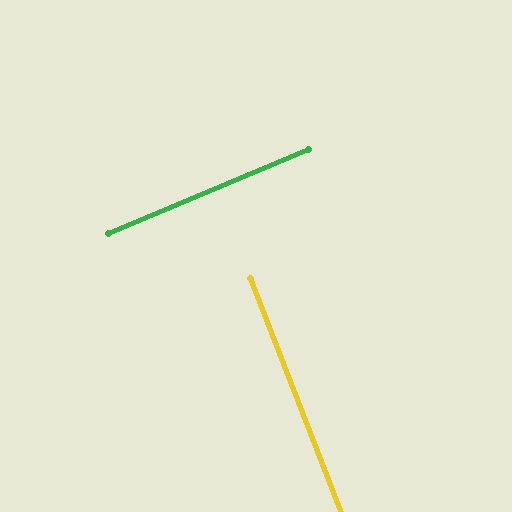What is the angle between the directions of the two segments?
Approximately 88 degrees.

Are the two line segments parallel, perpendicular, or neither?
Perpendicular — they meet at approximately 88°.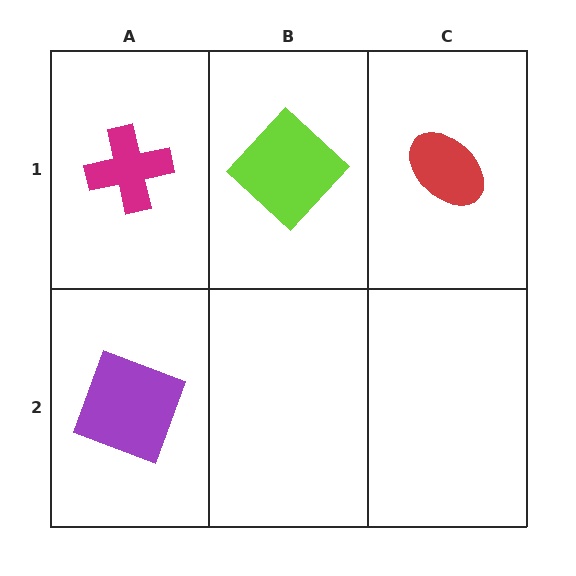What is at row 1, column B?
A lime diamond.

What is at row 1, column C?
A red ellipse.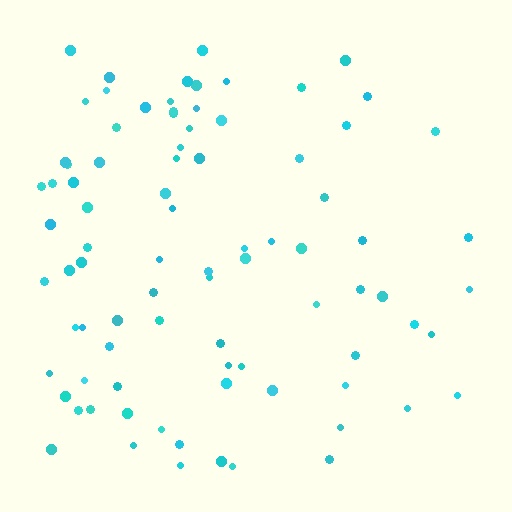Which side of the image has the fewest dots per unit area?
The right.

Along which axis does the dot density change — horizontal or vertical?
Horizontal.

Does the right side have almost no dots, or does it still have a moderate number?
Still a moderate number, just noticeably fewer than the left.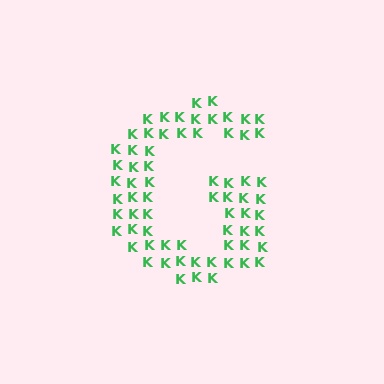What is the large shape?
The large shape is the letter G.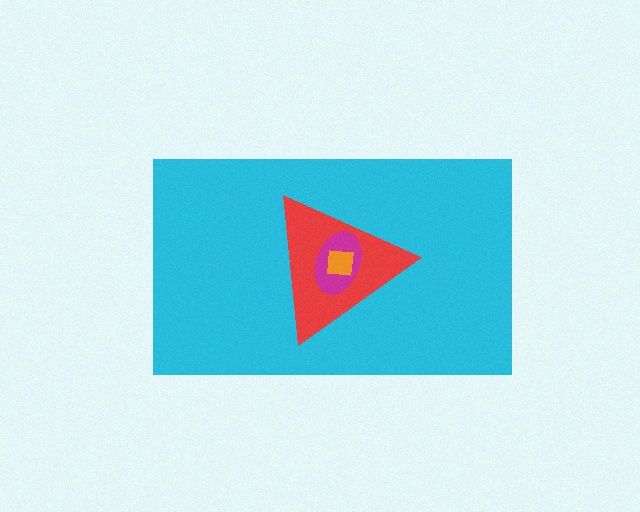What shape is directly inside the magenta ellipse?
The orange square.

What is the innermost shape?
The orange square.